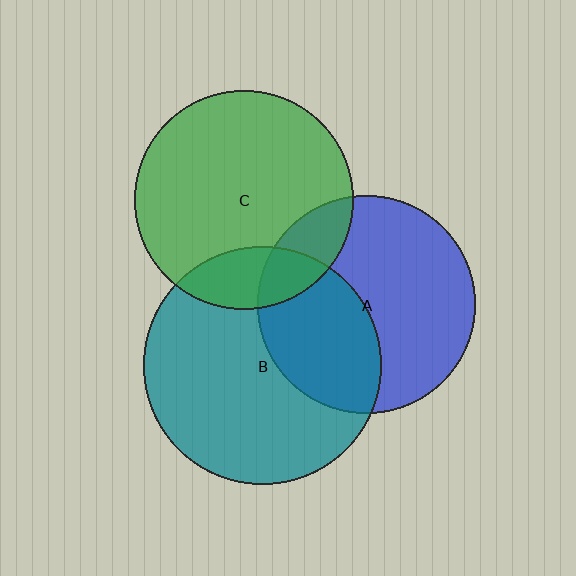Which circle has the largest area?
Circle B (teal).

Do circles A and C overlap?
Yes.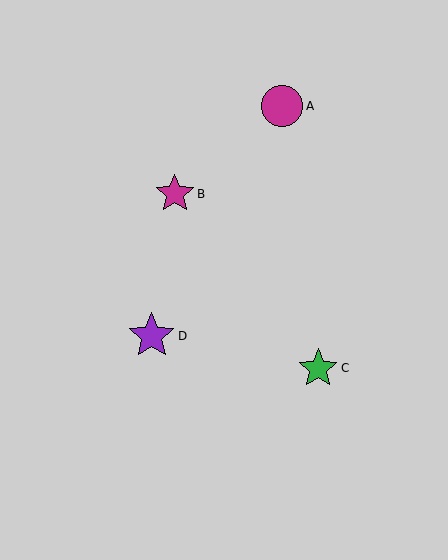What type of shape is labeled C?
Shape C is a green star.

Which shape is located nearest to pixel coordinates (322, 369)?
The green star (labeled C) at (318, 368) is nearest to that location.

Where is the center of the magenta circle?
The center of the magenta circle is at (282, 106).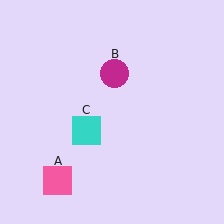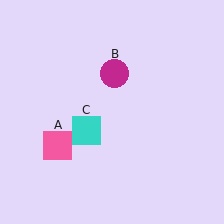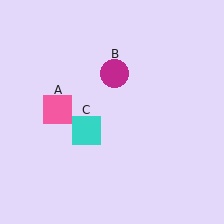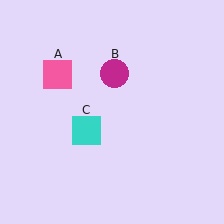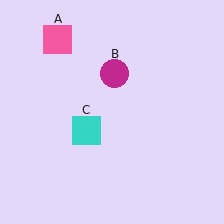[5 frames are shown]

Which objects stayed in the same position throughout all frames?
Magenta circle (object B) and cyan square (object C) remained stationary.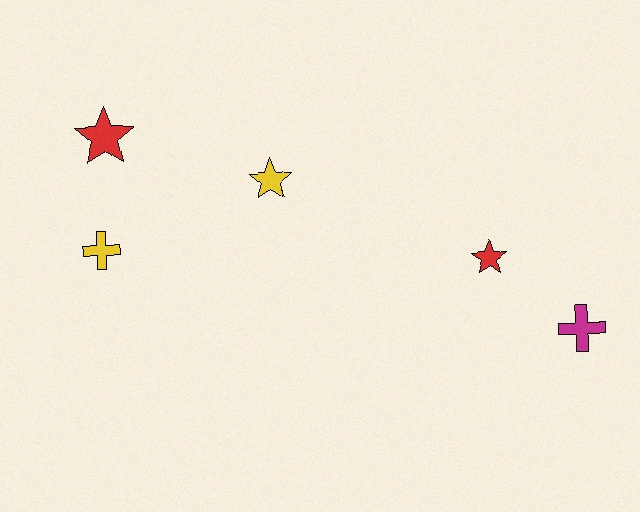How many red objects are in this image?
There are 2 red objects.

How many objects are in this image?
There are 5 objects.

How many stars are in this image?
There are 3 stars.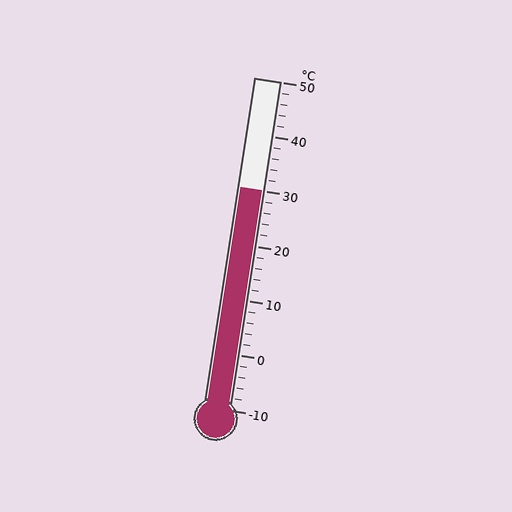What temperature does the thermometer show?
The thermometer shows approximately 30°C.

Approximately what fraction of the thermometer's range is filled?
The thermometer is filled to approximately 65% of its range.